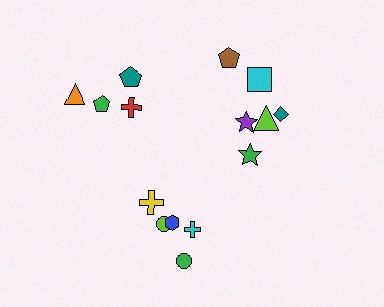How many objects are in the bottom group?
There are 5 objects.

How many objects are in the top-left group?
There are 4 objects.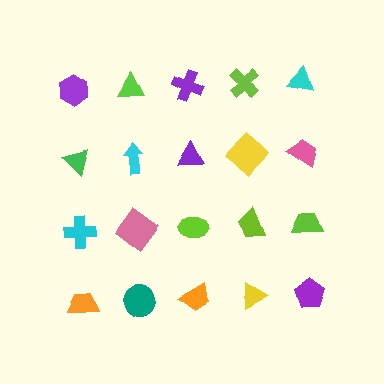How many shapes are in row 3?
5 shapes.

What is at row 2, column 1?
A green triangle.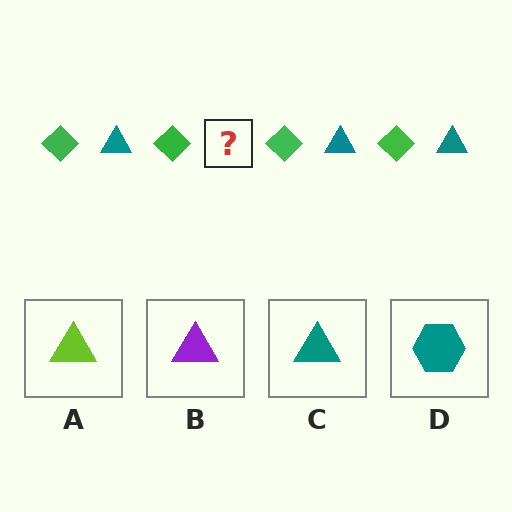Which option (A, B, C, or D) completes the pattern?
C.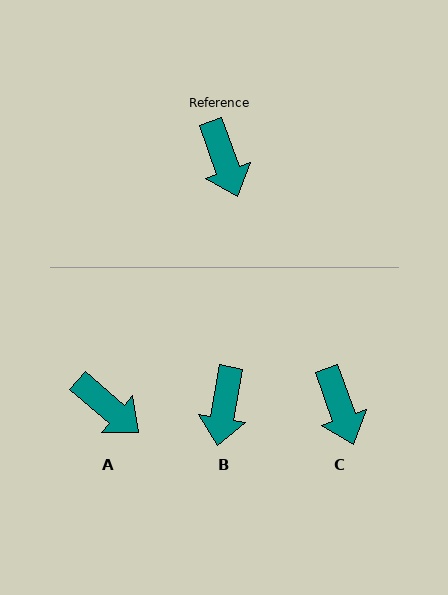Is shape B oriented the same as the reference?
No, it is off by about 30 degrees.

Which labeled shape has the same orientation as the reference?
C.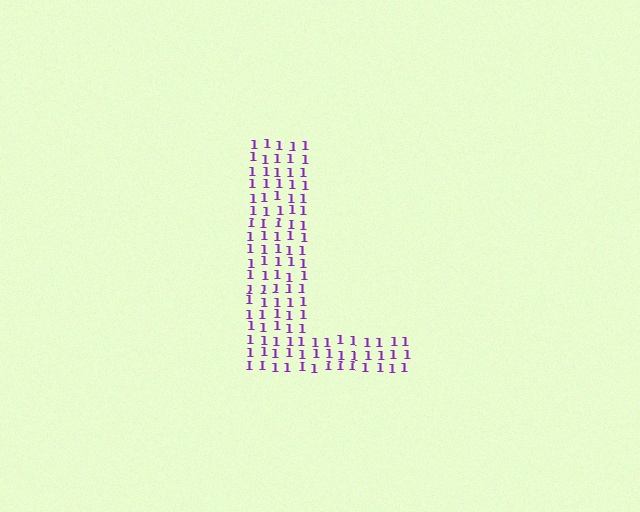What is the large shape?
The large shape is the letter L.